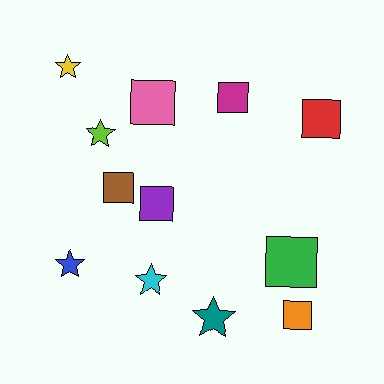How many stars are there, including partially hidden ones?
There are 5 stars.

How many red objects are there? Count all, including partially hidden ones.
There is 1 red object.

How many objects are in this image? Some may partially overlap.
There are 12 objects.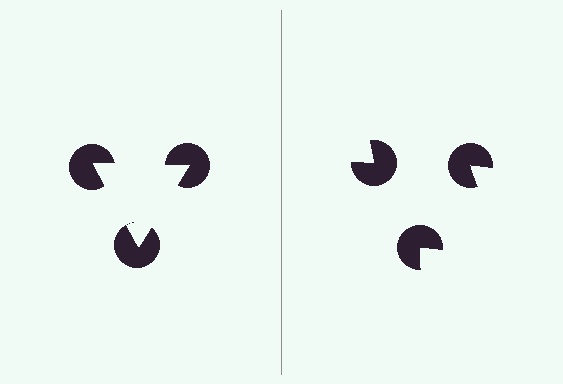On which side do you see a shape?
An illusory triangle appears on the left side. On the right side the wedge cuts are rotated, so no coherent shape forms.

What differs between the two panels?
The pac-man discs are positioned identically on both sides; only the wedge orientations differ. On the left they align to a triangle; on the right they are misaligned.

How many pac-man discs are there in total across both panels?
6 — 3 on each side.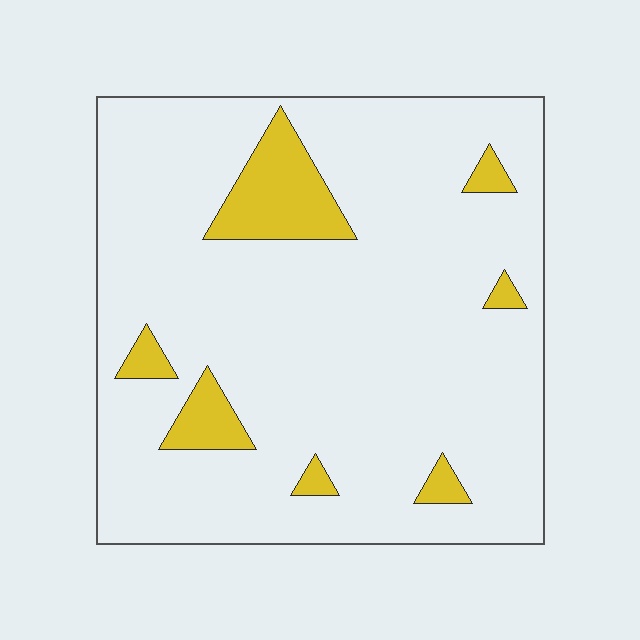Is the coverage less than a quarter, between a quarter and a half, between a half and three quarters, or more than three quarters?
Less than a quarter.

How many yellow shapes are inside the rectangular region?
7.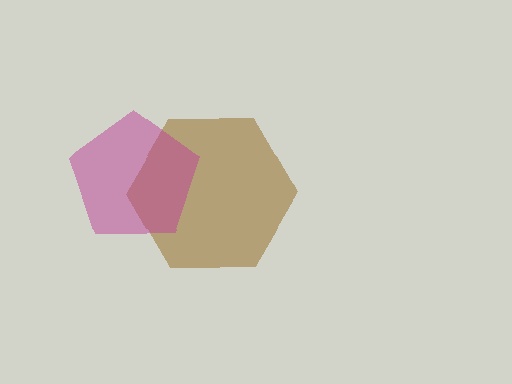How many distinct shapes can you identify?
There are 2 distinct shapes: a brown hexagon, a magenta pentagon.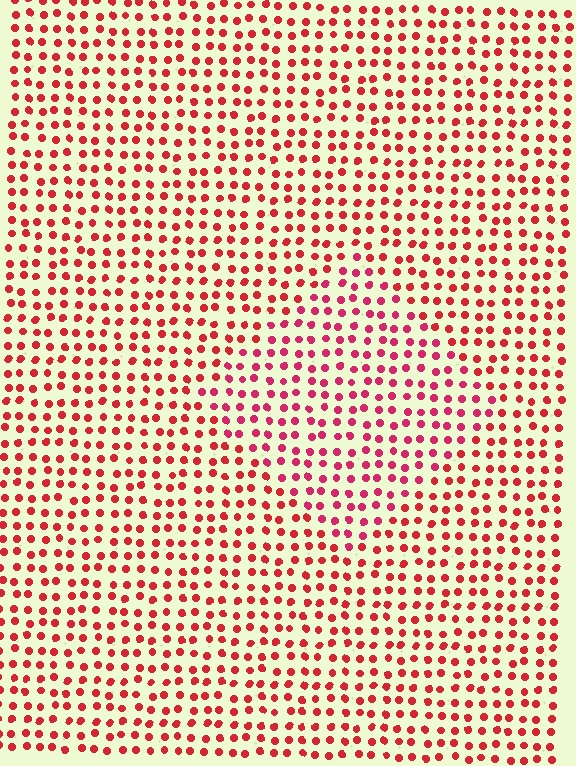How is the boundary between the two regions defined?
The boundary is defined purely by a slight shift in hue (about 20 degrees). Spacing, size, and orientation are identical on both sides.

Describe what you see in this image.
The image is filled with small red elements in a uniform arrangement. A diamond-shaped region is visible where the elements are tinted to a slightly different hue, forming a subtle color boundary.